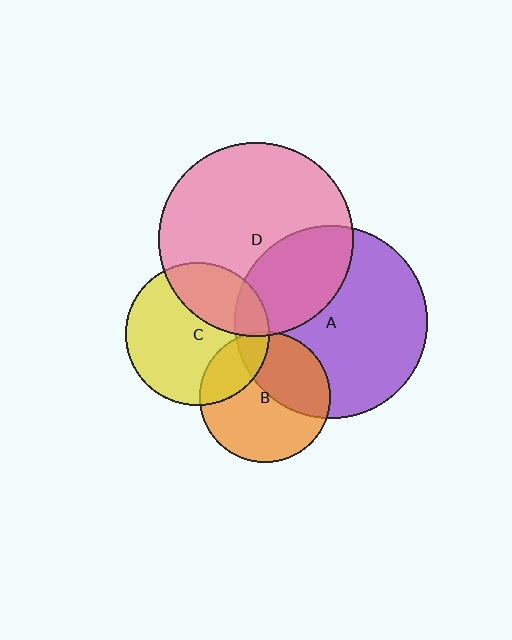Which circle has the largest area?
Circle D (pink).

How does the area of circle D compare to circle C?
Approximately 1.8 times.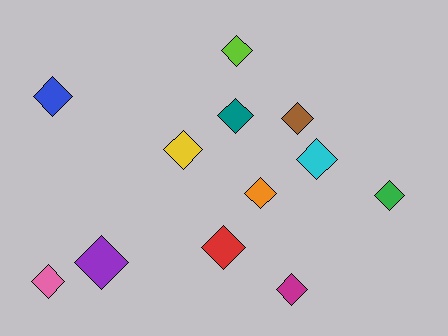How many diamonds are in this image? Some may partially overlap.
There are 12 diamonds.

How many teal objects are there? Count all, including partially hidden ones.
There is 1 teal object.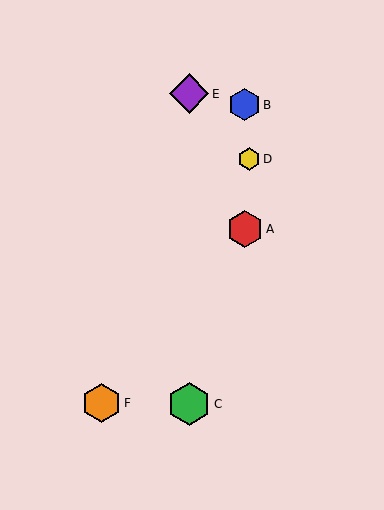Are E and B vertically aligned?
No, E is at x≈189 and B is at x≈244.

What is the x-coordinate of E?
Object E is at x≈189.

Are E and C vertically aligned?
Yes, both are at x≈189.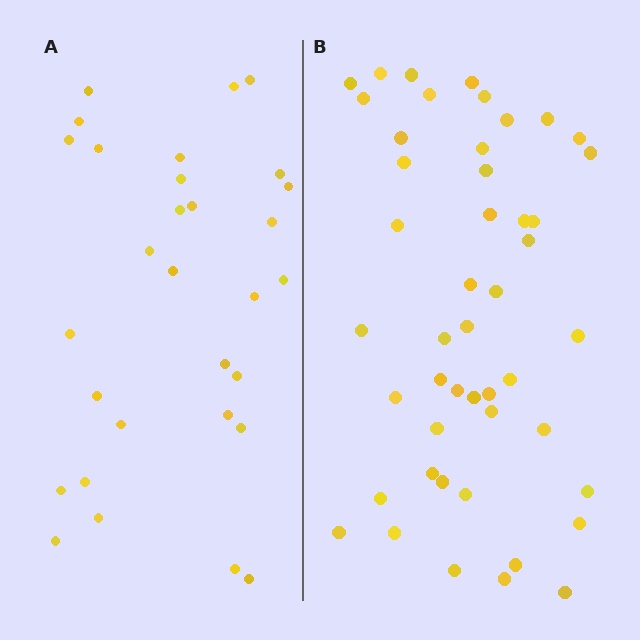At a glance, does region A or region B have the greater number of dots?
Region B (the right region) has more dots.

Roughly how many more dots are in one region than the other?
Region B has approximately 15 more dots than region A.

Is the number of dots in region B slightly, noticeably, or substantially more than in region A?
Region B has substantially more. The ratio is roughly 1.6 to 1.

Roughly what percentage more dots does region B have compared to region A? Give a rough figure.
About 55% more.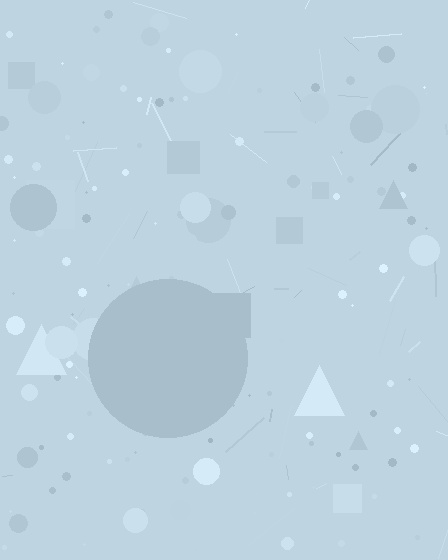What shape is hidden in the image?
A circle is hidden in the image.